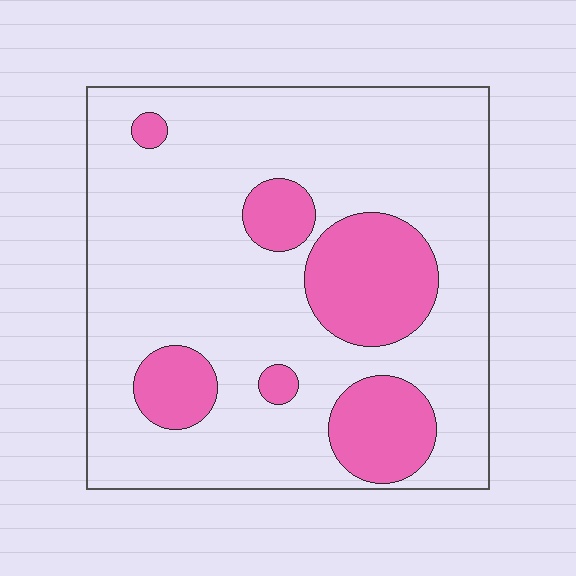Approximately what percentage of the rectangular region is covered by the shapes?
Approximately 20%.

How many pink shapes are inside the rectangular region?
6.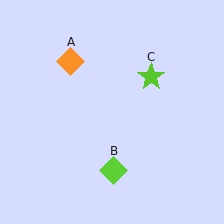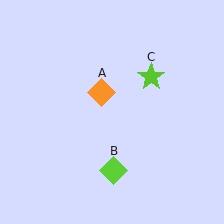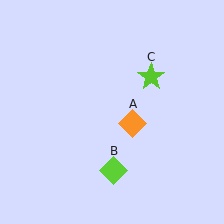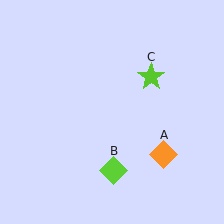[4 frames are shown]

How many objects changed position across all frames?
1 object changed position: orange diamond (object A).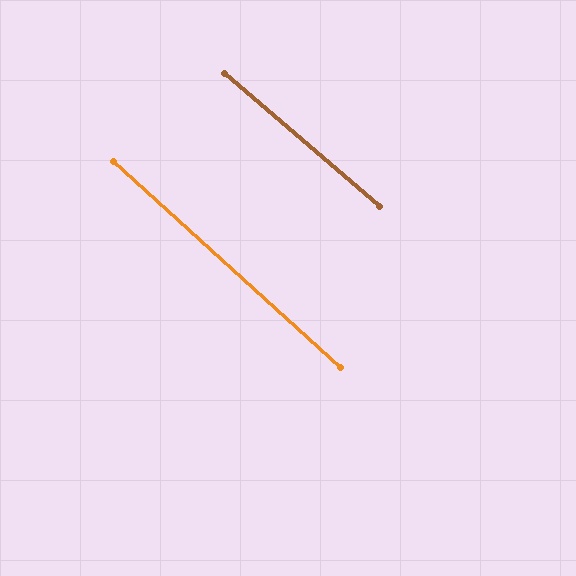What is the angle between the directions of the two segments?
Approximately 2 degrees.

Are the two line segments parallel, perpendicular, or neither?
Parallel — their directions differ by only 1.5°.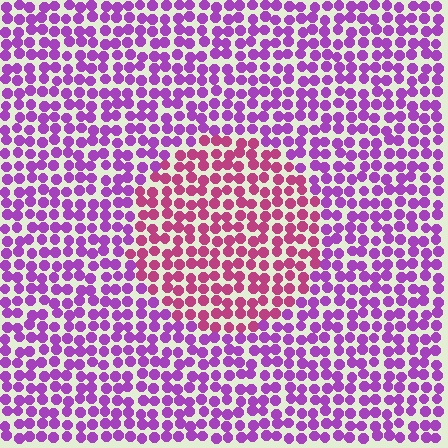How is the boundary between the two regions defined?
The boundary is defined purely by a slight shift in hue (about 40 degrees). Spacing, size, and orientation are identical on both sides.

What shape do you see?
I see a circle.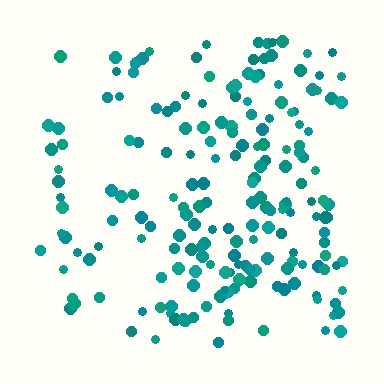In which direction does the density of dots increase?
From left to right, with the right side densest.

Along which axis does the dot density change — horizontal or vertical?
Horizontal.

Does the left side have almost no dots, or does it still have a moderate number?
Still a moderate number, just noticeably fewer than the right.